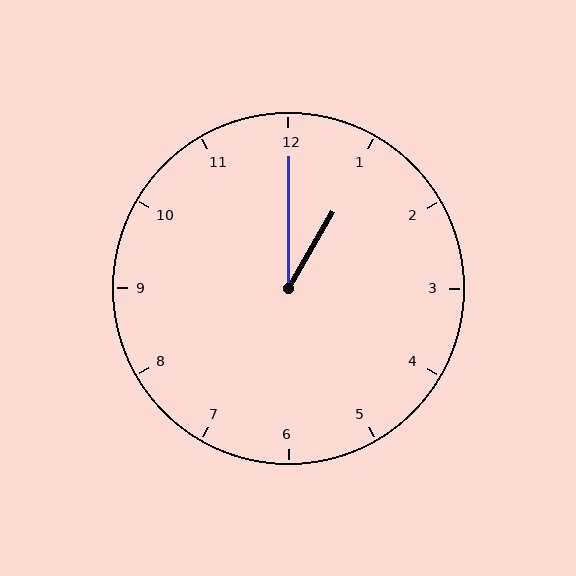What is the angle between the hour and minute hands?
Approximately 30 degrees.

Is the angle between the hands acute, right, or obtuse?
It is acute.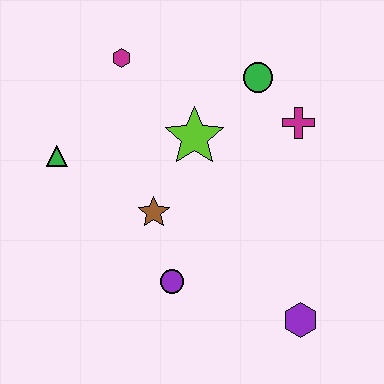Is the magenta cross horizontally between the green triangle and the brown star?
No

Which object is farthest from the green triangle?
The purple hexagon is farthest from the green triangle.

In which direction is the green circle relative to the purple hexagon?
The green circle is above the purple hexagon.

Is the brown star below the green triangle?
Yes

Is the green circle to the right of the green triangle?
Yes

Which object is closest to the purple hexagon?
The purple circle is closest to the purple hexagon.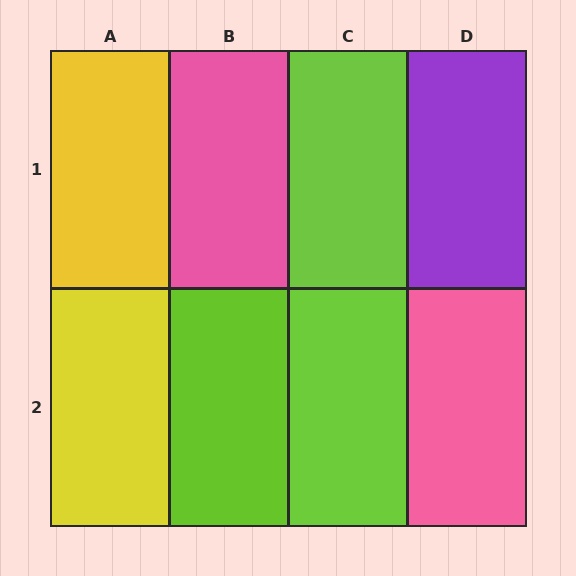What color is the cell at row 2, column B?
Lime.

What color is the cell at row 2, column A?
Yellow.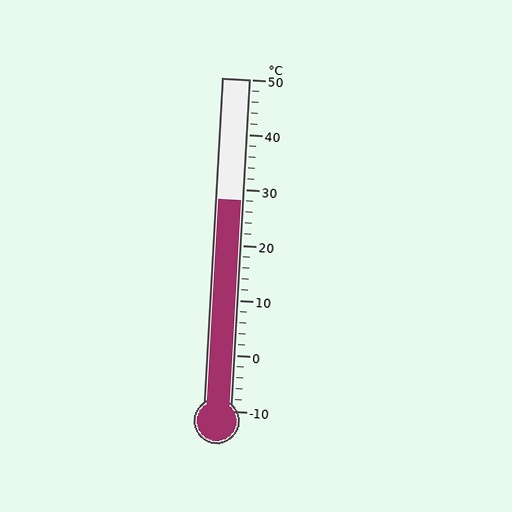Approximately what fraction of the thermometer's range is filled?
The thermometer is filled to approximately 65% of its range.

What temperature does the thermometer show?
The thermometer shows approximately 28°C.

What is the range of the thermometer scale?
The thermometer scale ranges from -10°C to 50°C.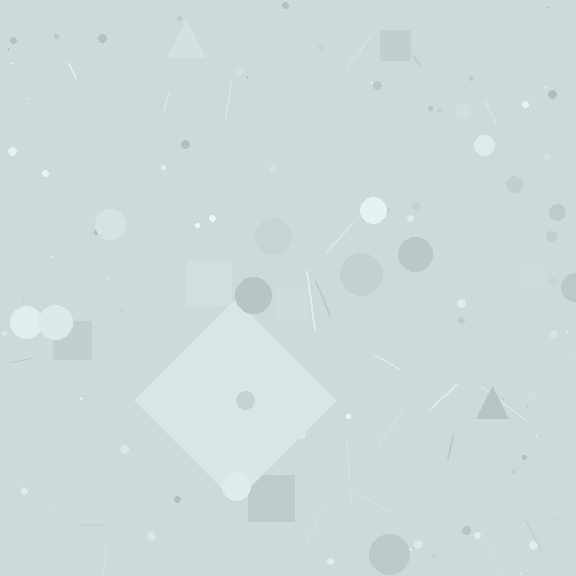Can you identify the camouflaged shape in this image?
The camouflaged shape is a diamond.